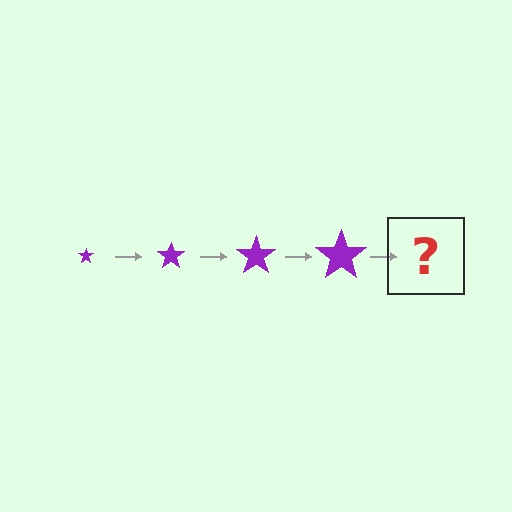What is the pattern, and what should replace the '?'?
The pattern is that the star gets progressively larger each step. The '?' should be a purple star, larger than the previous one.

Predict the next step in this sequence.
The next step is a purple star, larger than the previous one.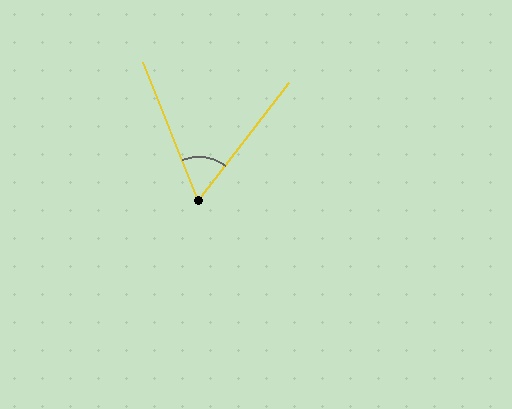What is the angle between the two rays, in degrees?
Approximately 59 degrees.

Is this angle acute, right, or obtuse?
It is acute.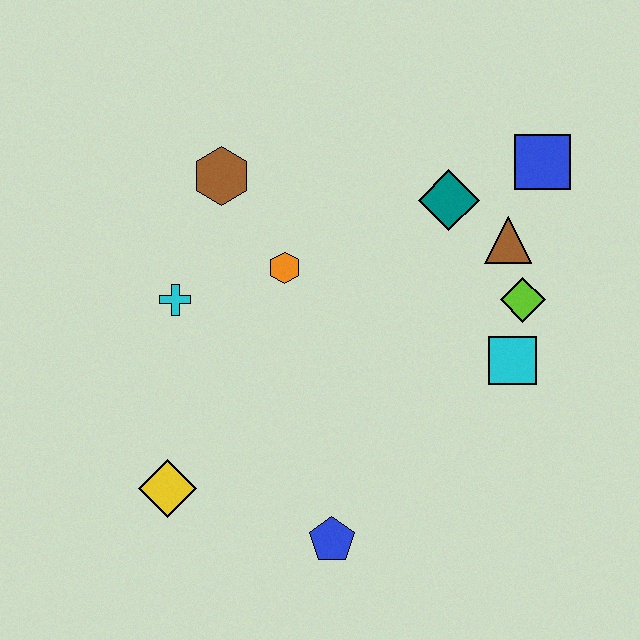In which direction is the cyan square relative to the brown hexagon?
The cyan square is to the right of the brown hexagon.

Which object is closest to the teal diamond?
The brown triangle is closest to the teal diamond.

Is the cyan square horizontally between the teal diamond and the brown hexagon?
No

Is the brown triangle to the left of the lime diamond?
Yes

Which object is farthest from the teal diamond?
The yellow diamond is farthest from the teal diamond.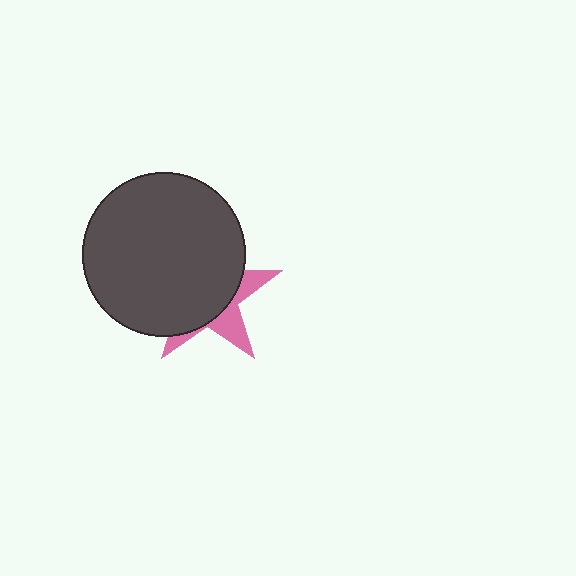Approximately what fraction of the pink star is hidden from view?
Roughly 69% of the pink star is hidden behind the dark gray circle.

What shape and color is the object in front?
The object in front is a dark gray circle.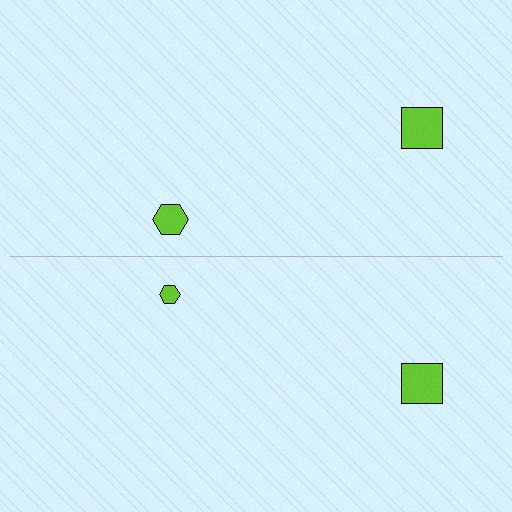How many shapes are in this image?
There are 4 shapes in this image.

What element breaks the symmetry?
The lime hexagon on the bottom side has a different size than its mirror counterpart.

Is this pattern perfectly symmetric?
No, the pattern is not perfectly symmetric. The lime hexagon on the bottom side has a different size than its mirror counterpart.